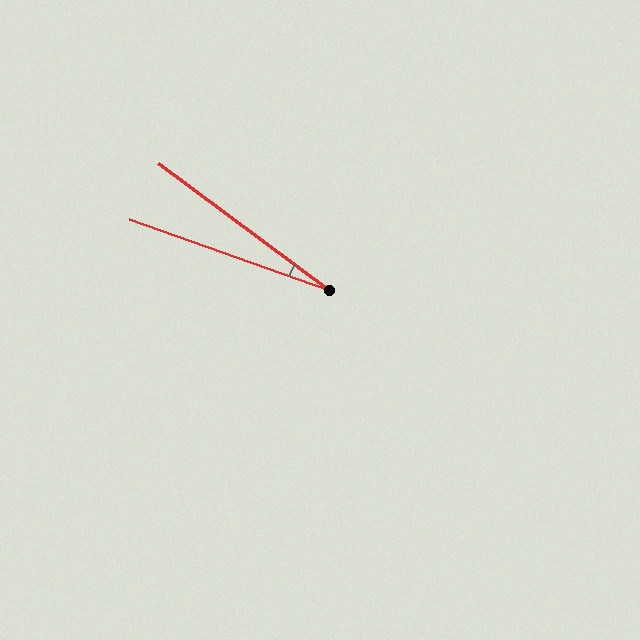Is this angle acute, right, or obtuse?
It is acute.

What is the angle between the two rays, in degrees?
Approximately 17 degrees.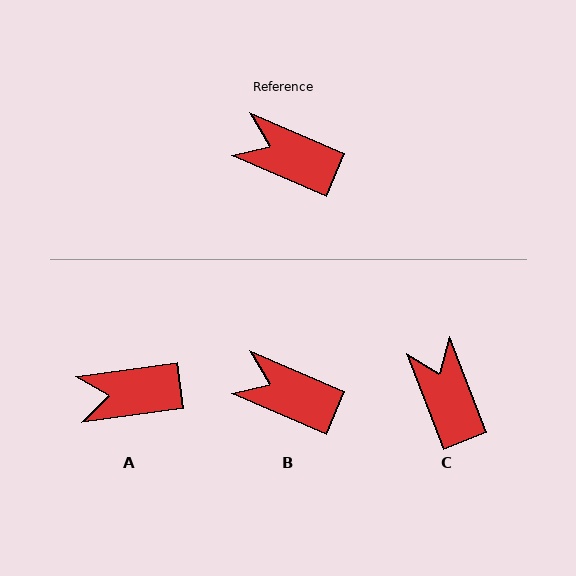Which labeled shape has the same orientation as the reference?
B.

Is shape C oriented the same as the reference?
No, it is off by about 45 degrees.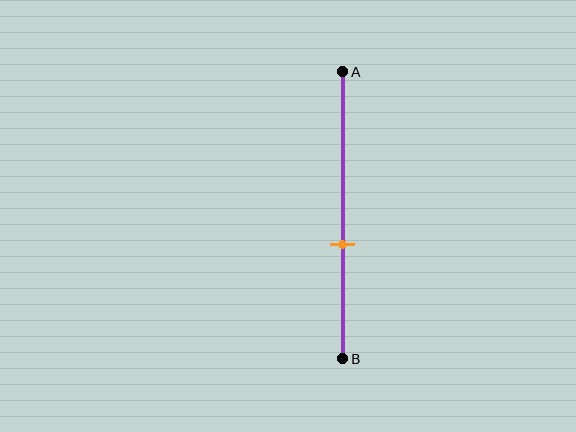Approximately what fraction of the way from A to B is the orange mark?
The orange mark is approximately 60% of the way from A to B.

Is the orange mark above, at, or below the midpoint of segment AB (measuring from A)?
The orange mark is below the midpoint of segment AB.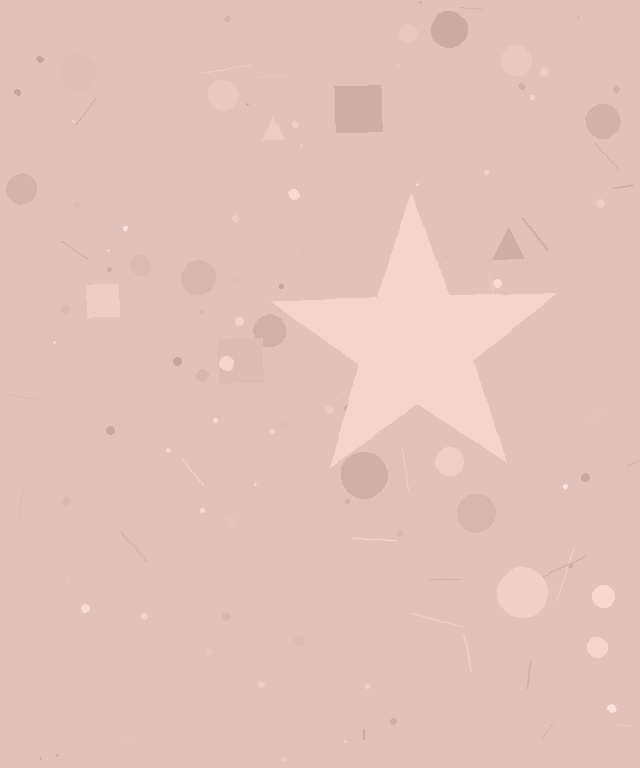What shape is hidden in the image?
A star is hidden in the image.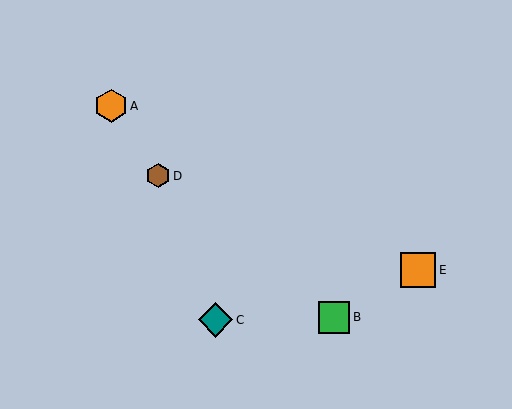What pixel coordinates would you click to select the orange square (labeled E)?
Click at (418, 270) to select the orange square E.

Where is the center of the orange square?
The center of the orange square is at (418, 270).